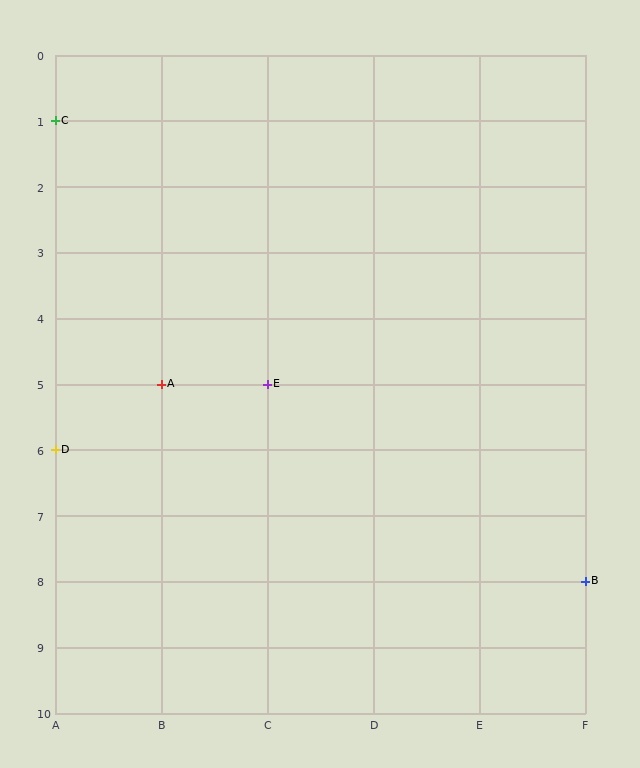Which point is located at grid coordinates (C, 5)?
Point E is at (C, 5).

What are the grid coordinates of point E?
Point E is at grid coordinates (C, 5).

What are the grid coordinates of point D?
Point D is at grid coordinates (A, 6).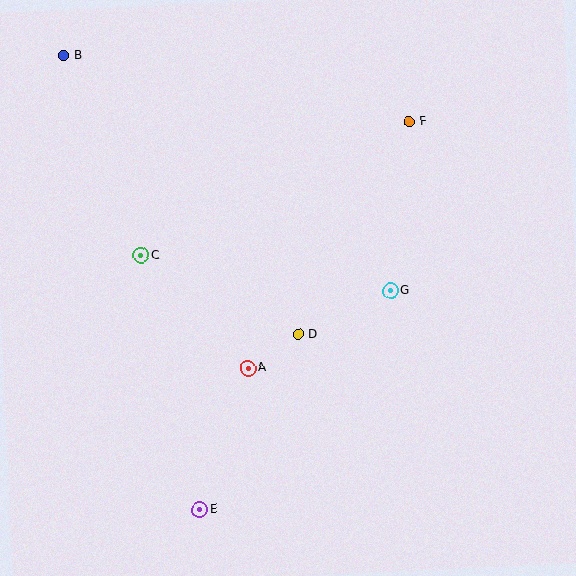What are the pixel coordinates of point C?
Point C is at (141, 255).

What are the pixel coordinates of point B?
Point B is at (64, 56).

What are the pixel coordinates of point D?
Point D is at (298, 334).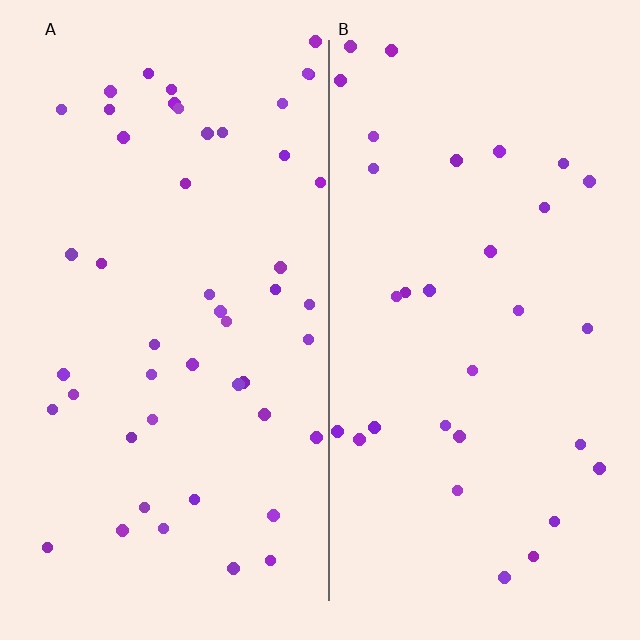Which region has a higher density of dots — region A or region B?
A (the left).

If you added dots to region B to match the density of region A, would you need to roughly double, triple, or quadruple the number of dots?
Approximately double.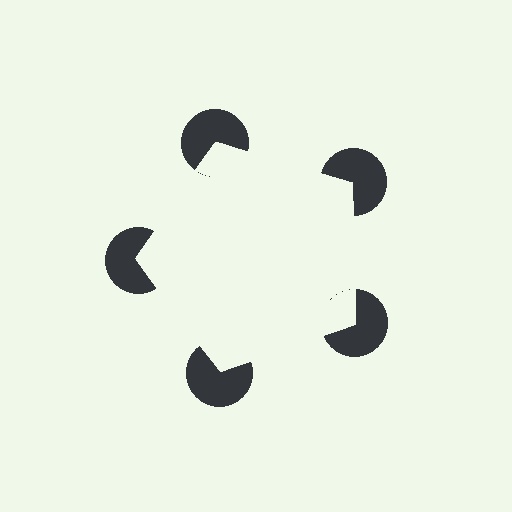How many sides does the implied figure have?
5 sides.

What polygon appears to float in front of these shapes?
An illusory pentagon — its edges are inferred from the aligned wedge cuts in the pac-man discs, not physically drawn.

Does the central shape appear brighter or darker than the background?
It typically appears slightly brighter than the background, even though no actual brightness change is drawn.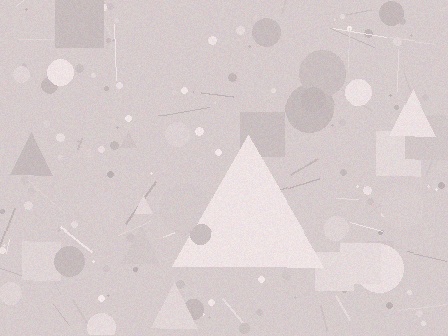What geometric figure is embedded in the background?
A triangle is embedded in the background.